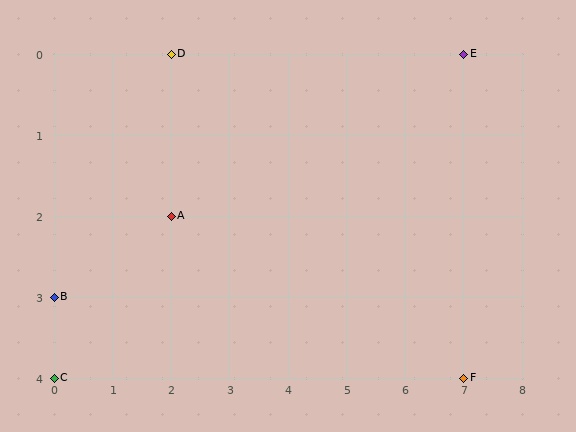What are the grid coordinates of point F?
Point F is at grid coordinates (7, 4).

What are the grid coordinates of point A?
Point A is at grid coordinates (2, 2).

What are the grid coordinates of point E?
Point E is at grid coordinates (7, 0).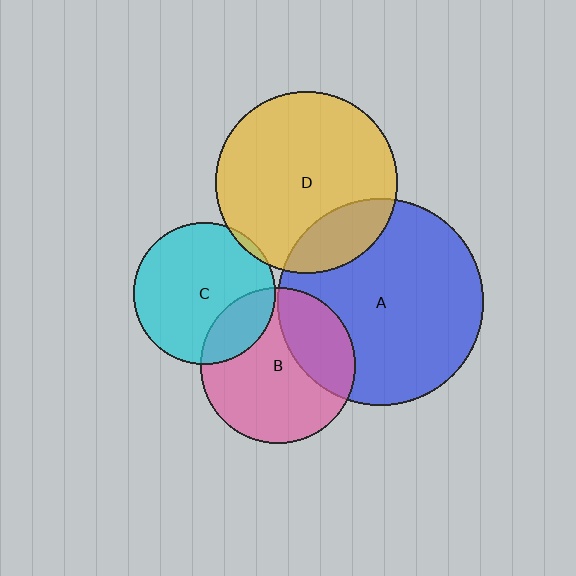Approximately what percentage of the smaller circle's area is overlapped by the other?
Approximately 20%.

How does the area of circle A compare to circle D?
Approximately 1.3 times.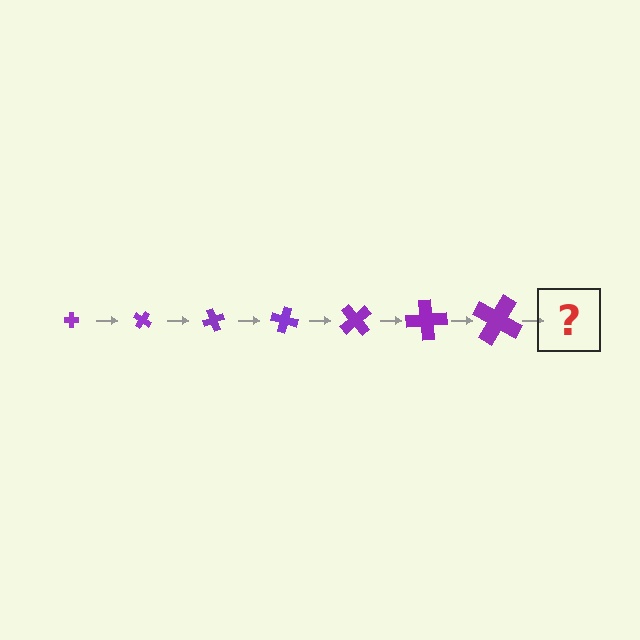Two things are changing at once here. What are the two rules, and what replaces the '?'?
The two rules are that the cross grows larger each step and it rotates 35 degrees each step. The '?' should be a cross, larger than the previous one and rotated 245 degrees from the start.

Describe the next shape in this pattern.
It should be a cross, larger than the previous one and rotated 245 degrees from the start.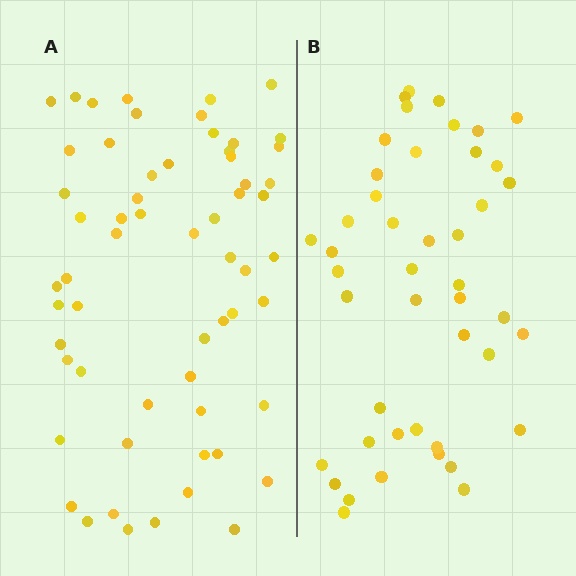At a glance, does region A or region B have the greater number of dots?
Region A (the left region) has more dots.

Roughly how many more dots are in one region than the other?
Region A has approximately 15 more dots than region B.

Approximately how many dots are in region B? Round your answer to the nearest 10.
About 40 dots. (The exact count is 45, which rounds to 40.)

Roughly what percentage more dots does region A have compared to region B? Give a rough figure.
About 35% more.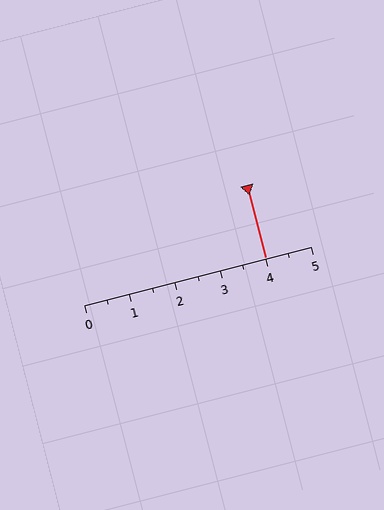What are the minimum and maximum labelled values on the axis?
The axis runs from 0 to 5.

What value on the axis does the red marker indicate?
The marker indicates approximately 4.